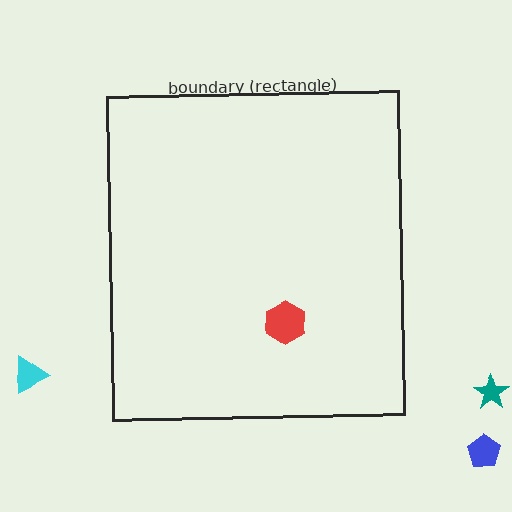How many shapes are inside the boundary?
1 inside, 3 outside.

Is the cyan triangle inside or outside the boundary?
Outside.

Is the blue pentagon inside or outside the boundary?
Outside.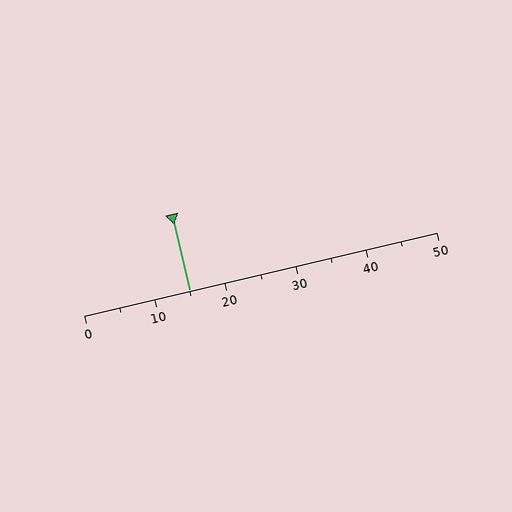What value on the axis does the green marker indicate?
The marker indicates approximately 15.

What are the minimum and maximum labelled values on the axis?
The axis runs from 0 to 50.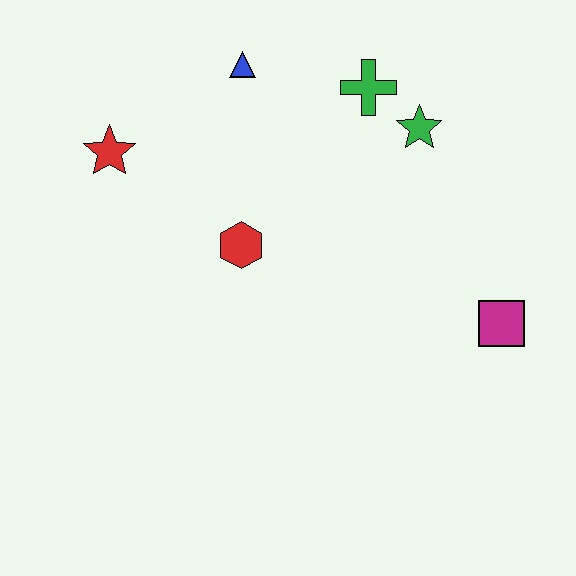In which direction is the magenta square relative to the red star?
The magenta square is to the right of the red star.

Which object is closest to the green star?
The green cross is closest to the green star.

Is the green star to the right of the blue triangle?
Yes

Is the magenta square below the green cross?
Yes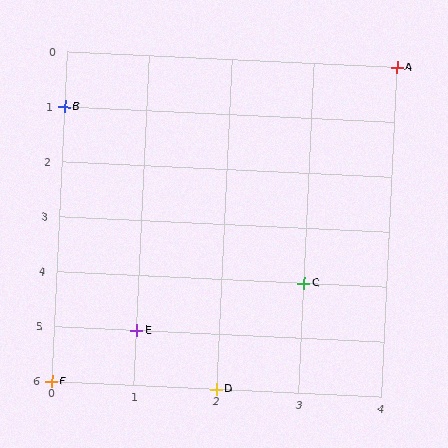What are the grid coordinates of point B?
Point B is at grid coordinates (0, 1).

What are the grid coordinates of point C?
Point C is at grid coordinates (3, 4).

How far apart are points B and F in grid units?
Points B and F are 5 rows apart.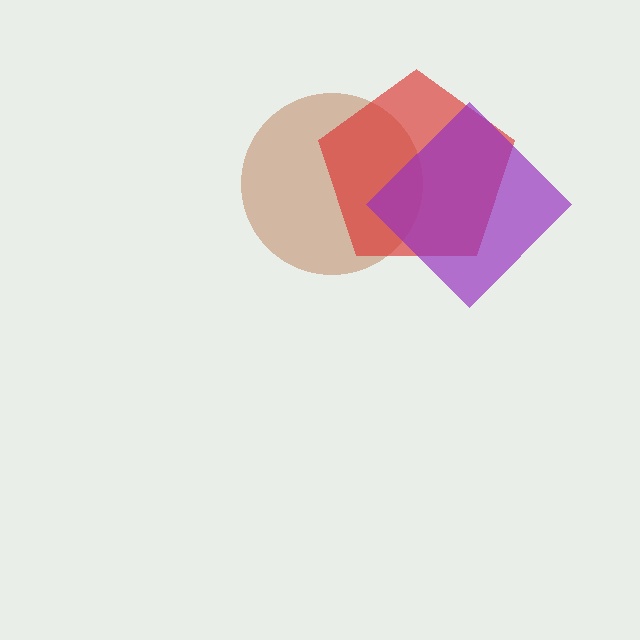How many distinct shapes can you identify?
There are 3 distinct shapes: a brown circle, a red pentagon, a purple diamond.